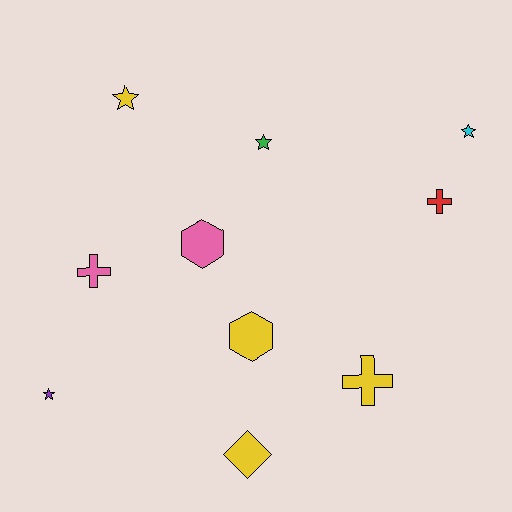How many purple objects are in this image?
There is 1 purple object.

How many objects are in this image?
There are 10 objects.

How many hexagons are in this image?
There are 2 hexagons.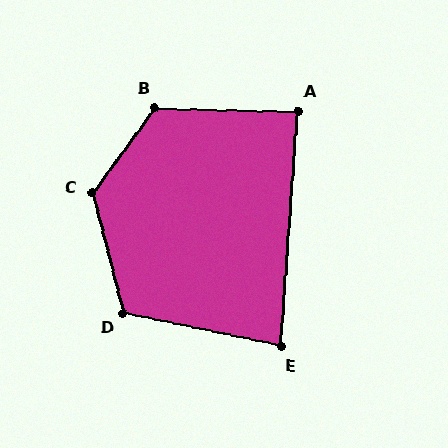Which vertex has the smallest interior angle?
E, at approximately 82 degrees.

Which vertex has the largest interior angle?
C, at approximately 130 degrees.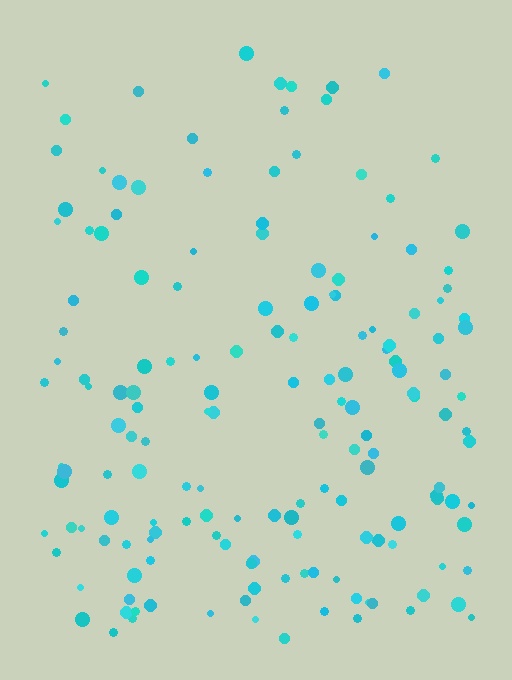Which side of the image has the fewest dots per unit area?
The top.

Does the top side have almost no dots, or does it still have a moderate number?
Still a moderate number, just noticeably fewer than the bottom.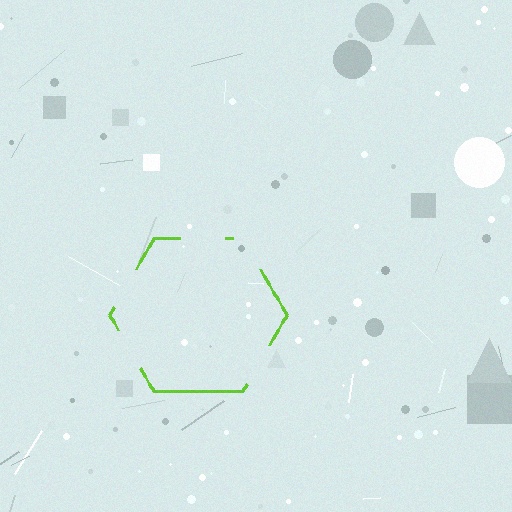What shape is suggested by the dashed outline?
The dashed outline suggests a hexagon.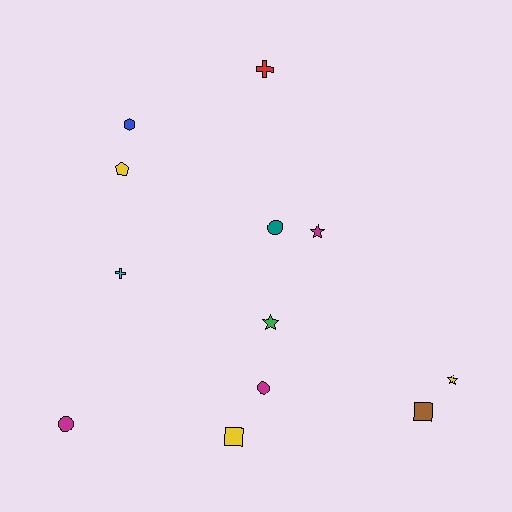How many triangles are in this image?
There are no triangles.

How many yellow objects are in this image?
There are 3 yellow objects.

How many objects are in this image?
There are 12 objects.